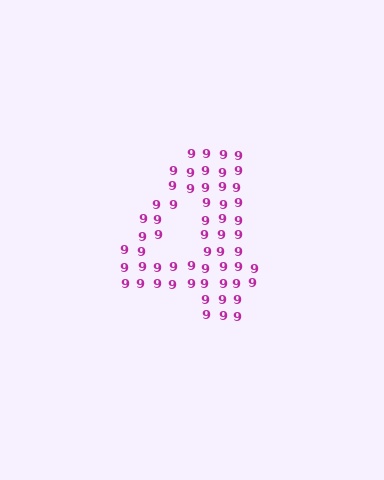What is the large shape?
The large shape is the digit 4.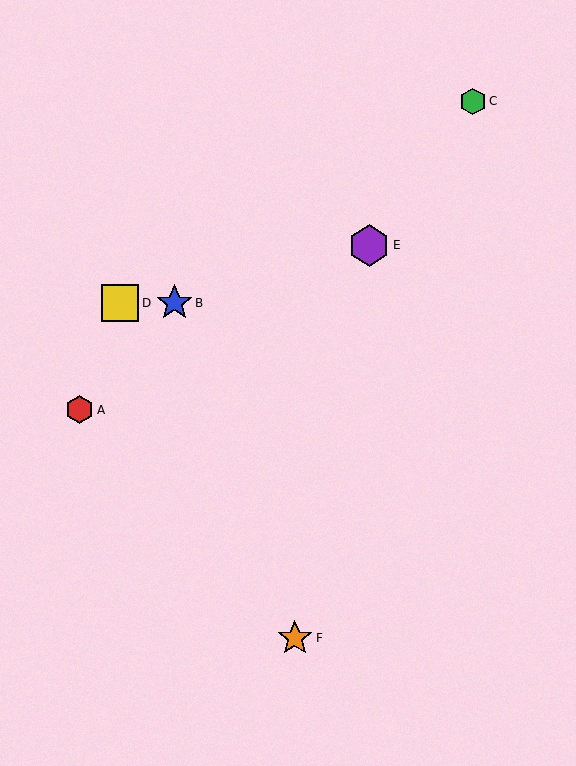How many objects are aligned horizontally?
2 objects (B, D) are aligned horizontally.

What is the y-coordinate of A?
Object A is at y≈410.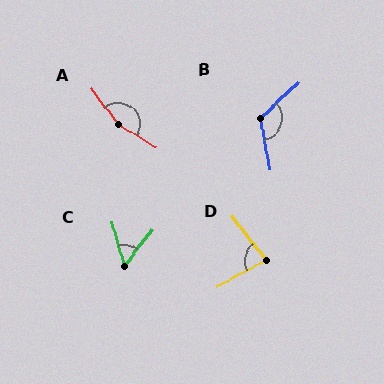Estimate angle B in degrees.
Approximately 123 degrees.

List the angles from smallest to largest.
C (54°), D (80°), B (123°), A (158°).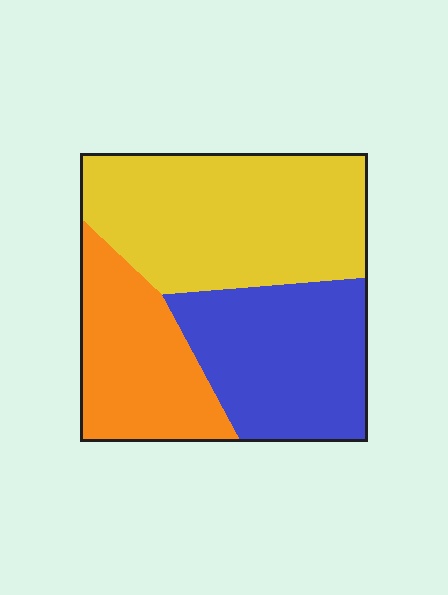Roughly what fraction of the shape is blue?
Blue covers roughly 30% of the shape.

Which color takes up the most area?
Yellow, at roughly 45%.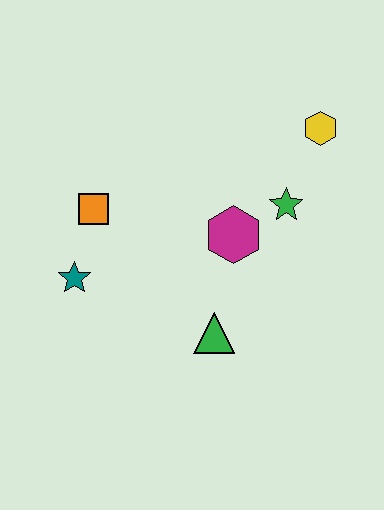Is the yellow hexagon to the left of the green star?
No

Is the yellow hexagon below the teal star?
No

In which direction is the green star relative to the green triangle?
The green star is above the green triangle.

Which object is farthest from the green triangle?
The yellow hexagon is farthest from the green triangle.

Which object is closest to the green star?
The magenta hexagon is closest to the green star.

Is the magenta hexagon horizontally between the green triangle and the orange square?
No